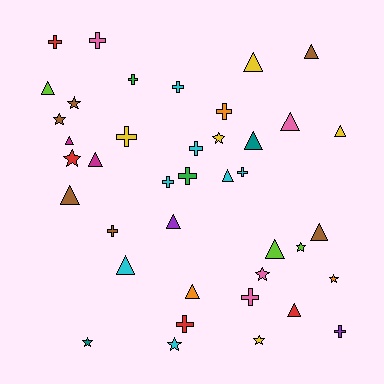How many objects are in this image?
There are 40 objects.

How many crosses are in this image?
There are 14 crosses.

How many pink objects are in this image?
There are 4 pink objects.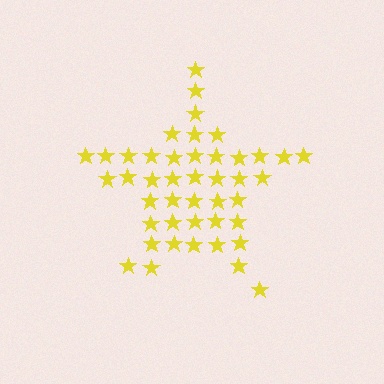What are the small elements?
The small elements are stars.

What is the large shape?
The large shape is a star.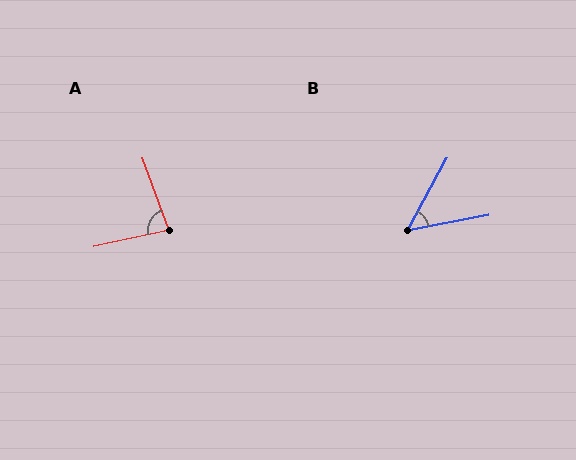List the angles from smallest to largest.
B (51°), A (82°).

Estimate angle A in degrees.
Approximately 82 degrees.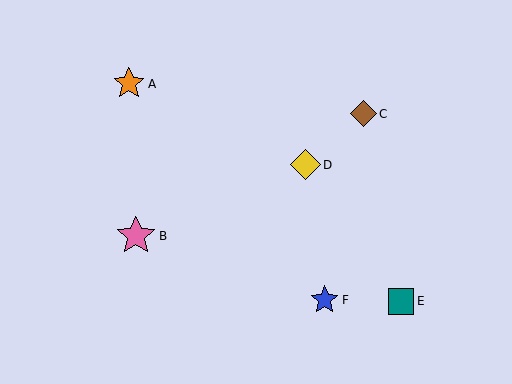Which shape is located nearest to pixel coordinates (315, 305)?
The blue star (labeled F) at (325, 300) is nearest to that location.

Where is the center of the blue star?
The center of the blue star is at (325, 300).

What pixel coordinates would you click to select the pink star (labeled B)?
Click at (136, 236) to select the pink star B.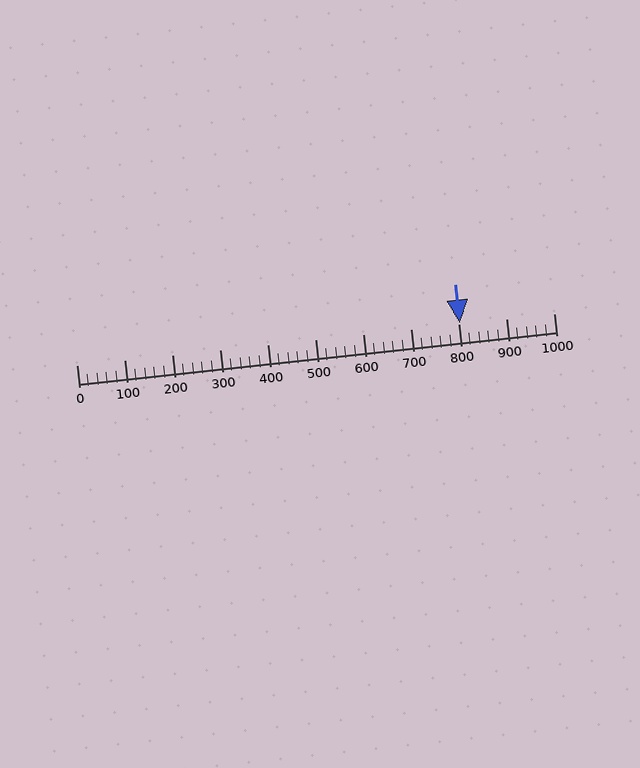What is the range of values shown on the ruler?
The ruler shows values from 0 to 1000.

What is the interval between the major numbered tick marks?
The major tick marks are spaced 100 units apart.